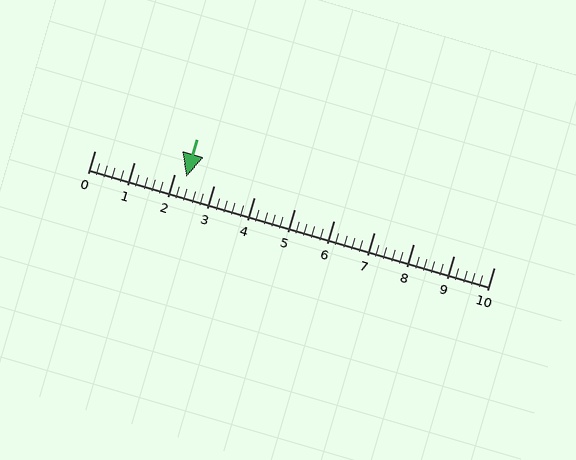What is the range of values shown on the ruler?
The ruler shows values from 0 to 10.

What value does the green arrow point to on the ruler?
The green arrow points to approximately 2.3.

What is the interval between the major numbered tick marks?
The major tick marks are spaced 1 units apart.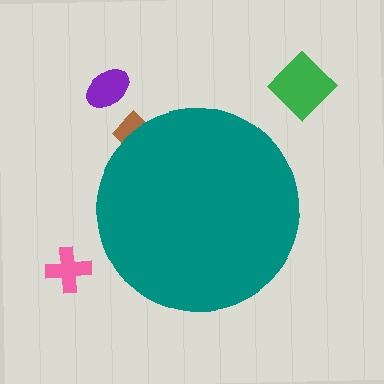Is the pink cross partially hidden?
No, the pink cross is fully visible.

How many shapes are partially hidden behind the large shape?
1 shape is partially hidden.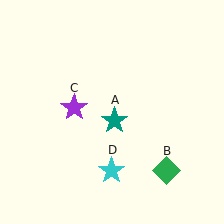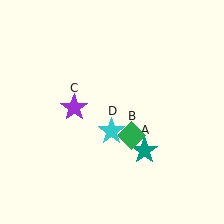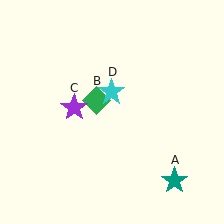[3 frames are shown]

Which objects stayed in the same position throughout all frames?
Purple star (object C) remained stationary.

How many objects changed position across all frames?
3 objects changed position: teal star (object A), green diamond (object B), cyan star (object D).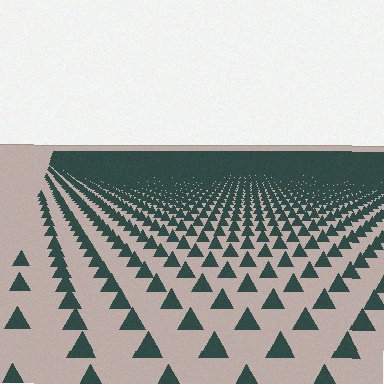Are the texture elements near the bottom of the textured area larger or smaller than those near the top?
Larger. Near the bottom, elements are closer to the viewer and appear at a bigger on-screen size.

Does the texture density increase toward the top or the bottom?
Density increases toward the top.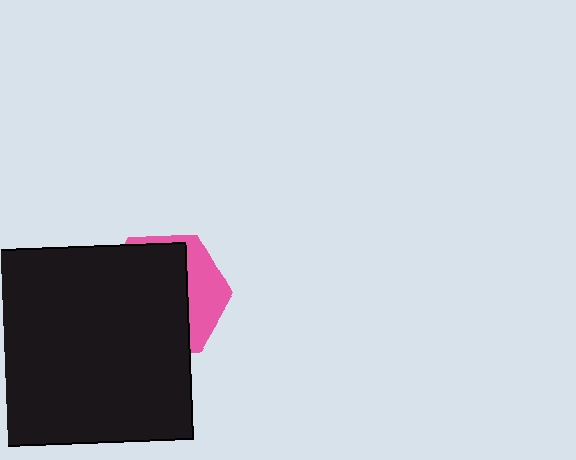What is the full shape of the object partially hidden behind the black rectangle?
The partially hidden object is a pink hexagon.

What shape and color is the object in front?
The object in front is a black rectangle.